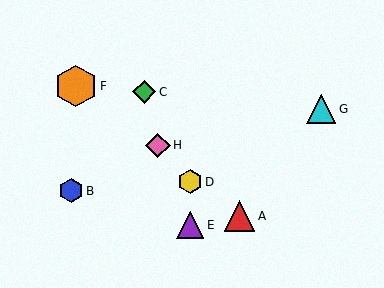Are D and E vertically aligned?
Yes, both are at x≈190.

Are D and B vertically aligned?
No, D is at x≈190 and B is at x≈71.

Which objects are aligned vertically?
Objects D, E are aligned vertically.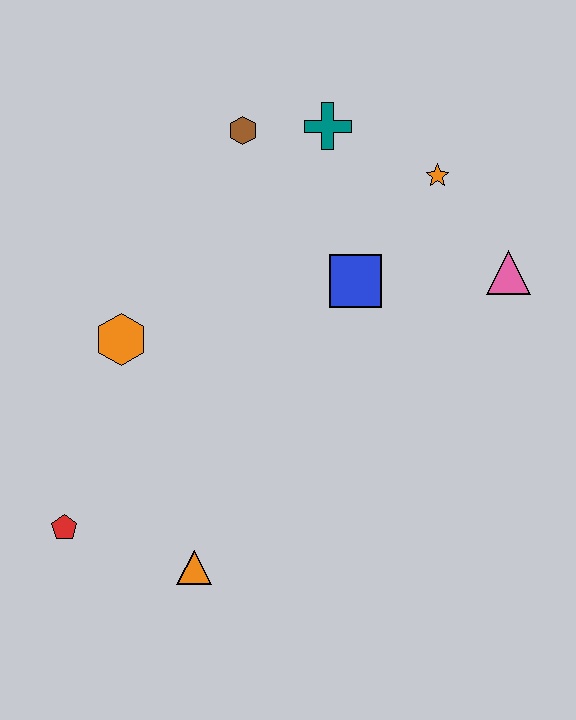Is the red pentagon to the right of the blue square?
No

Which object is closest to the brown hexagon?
The teal cross is closest to the brown hexagon.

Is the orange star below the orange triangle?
No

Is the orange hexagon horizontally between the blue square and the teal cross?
No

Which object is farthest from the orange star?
The red pentagon is farthest from the orange star.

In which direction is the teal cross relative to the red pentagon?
The teal cross is above the red pentagon.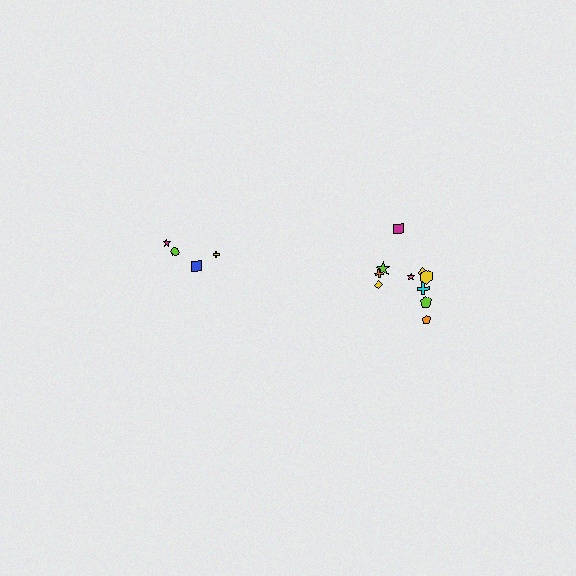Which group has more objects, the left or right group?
The right group.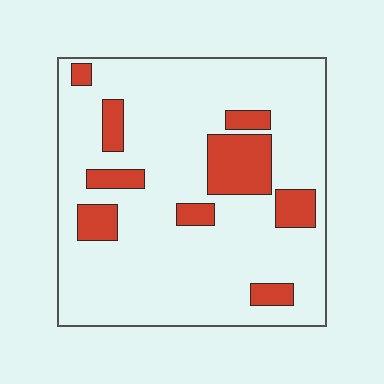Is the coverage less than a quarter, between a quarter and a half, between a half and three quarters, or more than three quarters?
Less than a quarter.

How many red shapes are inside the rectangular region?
9.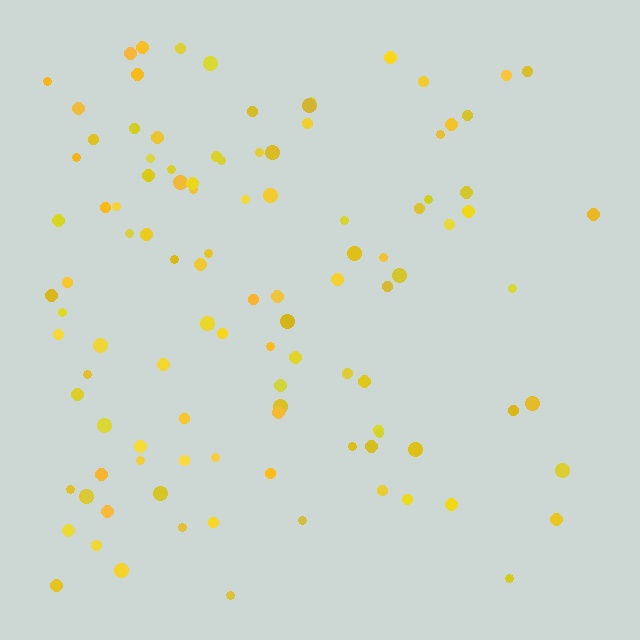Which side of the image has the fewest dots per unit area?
The right.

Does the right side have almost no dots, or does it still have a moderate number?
Still a moderate number, just noticeably fewer than the left.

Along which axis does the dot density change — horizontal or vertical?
Horizontal.